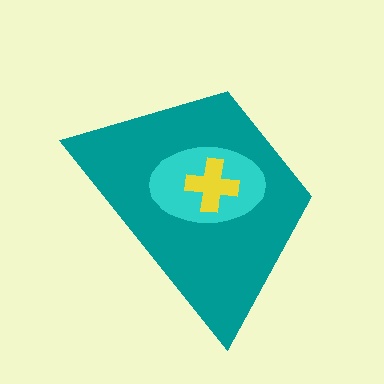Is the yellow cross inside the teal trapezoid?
Yes.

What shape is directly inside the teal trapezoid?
The cyan ellipse.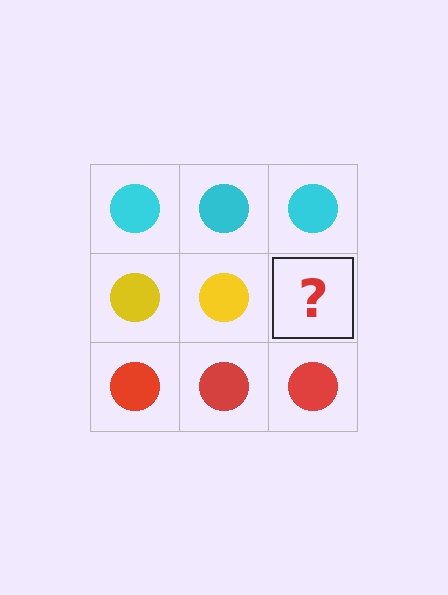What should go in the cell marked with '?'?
The missing cell should contain a yellow circle.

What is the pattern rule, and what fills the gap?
The rule is that each row has a consistent color. The gap should be filled with a yellow circle.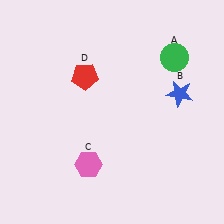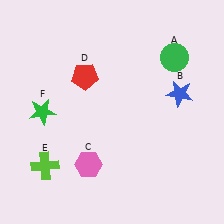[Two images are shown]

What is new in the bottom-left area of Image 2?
A lime cross (E) was added in the bottom-left area of Image 2.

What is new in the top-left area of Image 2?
A green star (F) was added in the top-left area of Image 2.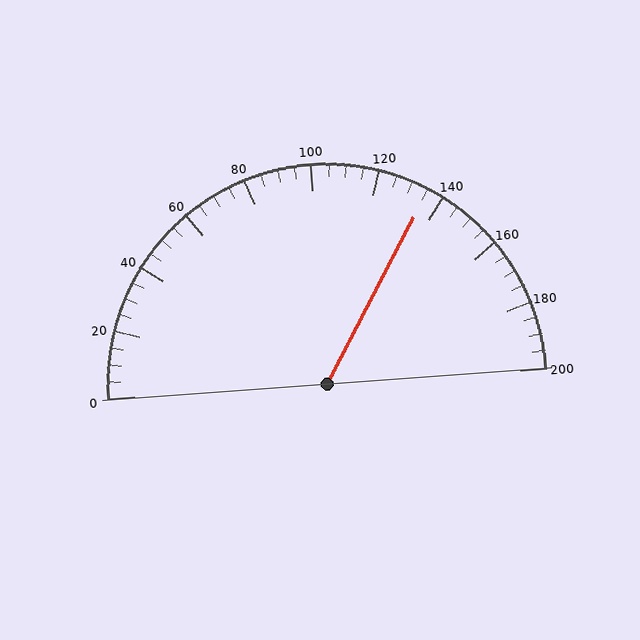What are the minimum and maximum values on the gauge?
The gauge ranges from 0 to 200.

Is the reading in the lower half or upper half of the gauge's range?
The reading is in the upper half of the range (0 to 200).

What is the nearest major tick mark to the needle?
The nearest major tick mark is 140.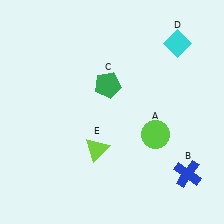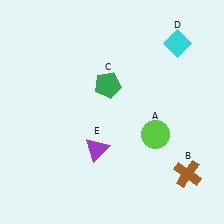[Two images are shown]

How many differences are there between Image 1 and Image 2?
There are 2 differences between the two images.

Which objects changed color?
B changed from blue to brown. E changed from lime to purple.